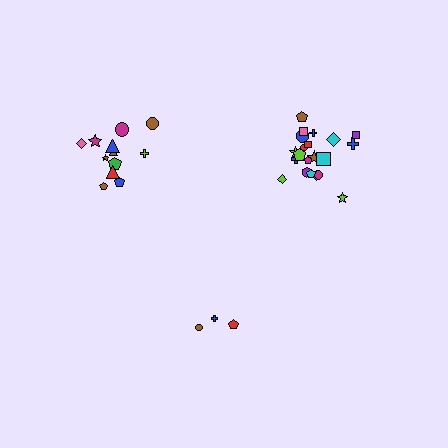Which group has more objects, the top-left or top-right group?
The top-right group.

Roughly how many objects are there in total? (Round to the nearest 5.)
Roughly 35 objects in total.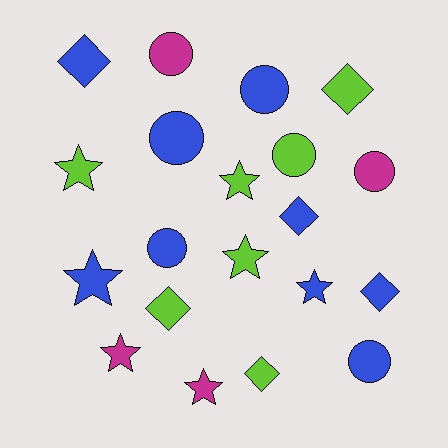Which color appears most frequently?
Blue, with 9 objects.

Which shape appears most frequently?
Star, with 7 objects.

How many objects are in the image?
There are 20 objects.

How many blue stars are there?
There are 2 blue stars.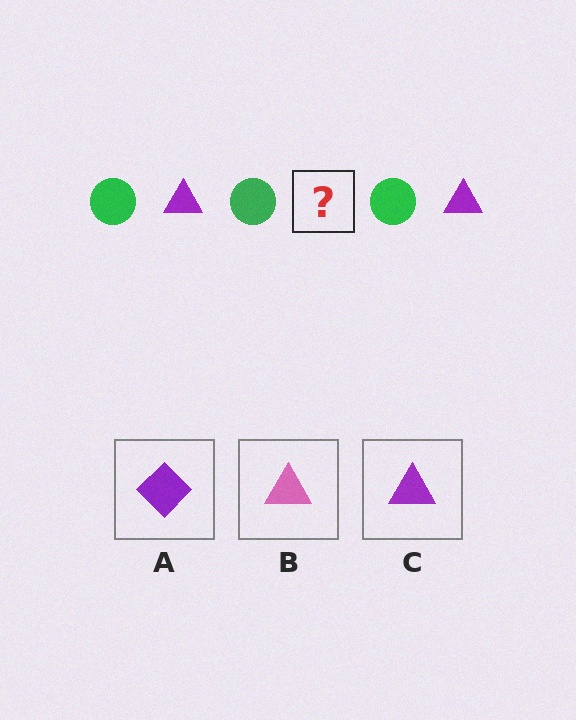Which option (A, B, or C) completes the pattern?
C.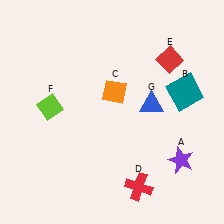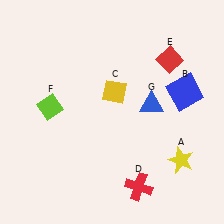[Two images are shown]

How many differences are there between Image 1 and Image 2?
There are 3 differences between the two images.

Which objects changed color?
A changed from purple to yellow. B changed from teal to blue. C changed from orange to yellow.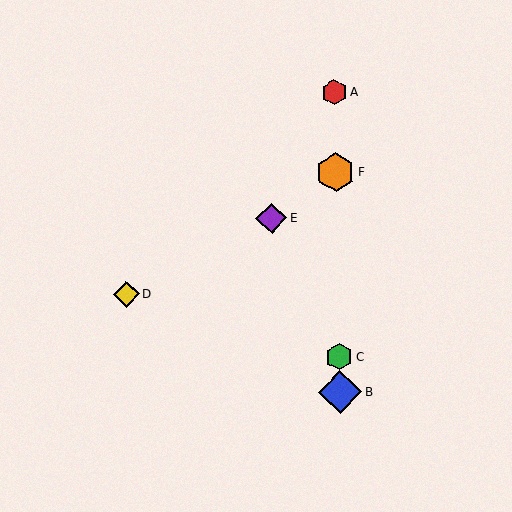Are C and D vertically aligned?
No, C is at x≈339 and D is at x≈126.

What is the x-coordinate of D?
Object D is at x≈126.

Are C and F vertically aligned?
Yes, both are at x≈339.